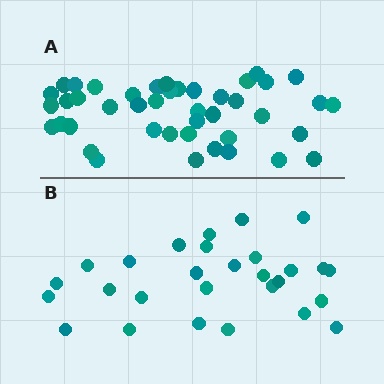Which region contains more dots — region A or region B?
Region A (the top region) has more dots.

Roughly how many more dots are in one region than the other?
Region A has approximately 15 more dots than region B.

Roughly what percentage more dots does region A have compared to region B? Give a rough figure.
About 55% more.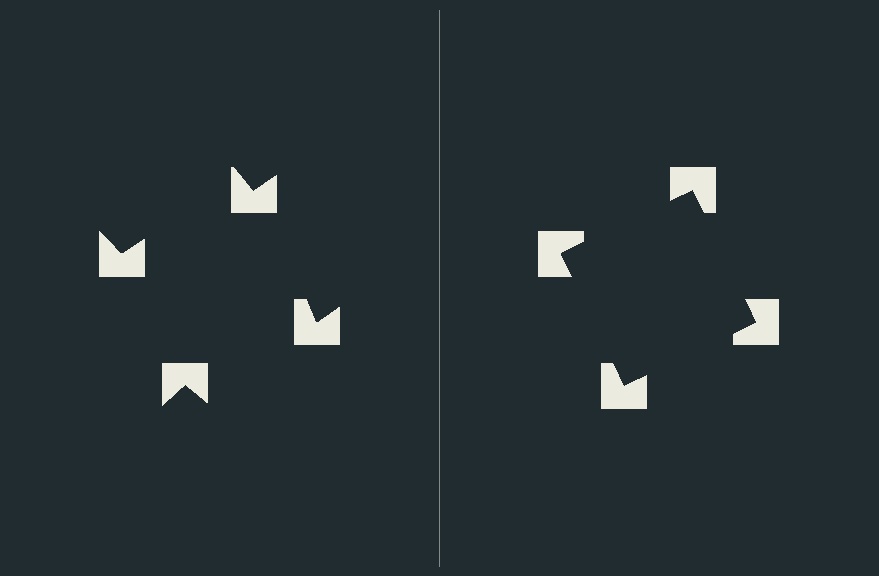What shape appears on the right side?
An illusory square.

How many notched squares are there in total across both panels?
8 — 4 on each side.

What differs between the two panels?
The notched squares are positioned identically on both sides; only the wedge orientations differ. On the right they align to a square; on the left they are misaligned.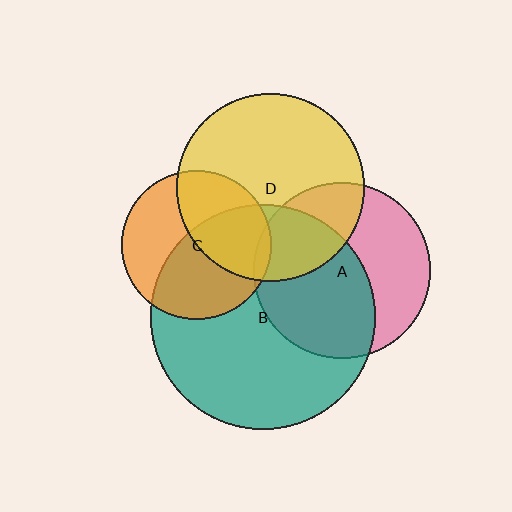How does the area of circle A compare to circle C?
Approximately 1.4 times.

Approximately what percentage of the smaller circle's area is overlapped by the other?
Approximately 40%.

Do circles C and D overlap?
Yes.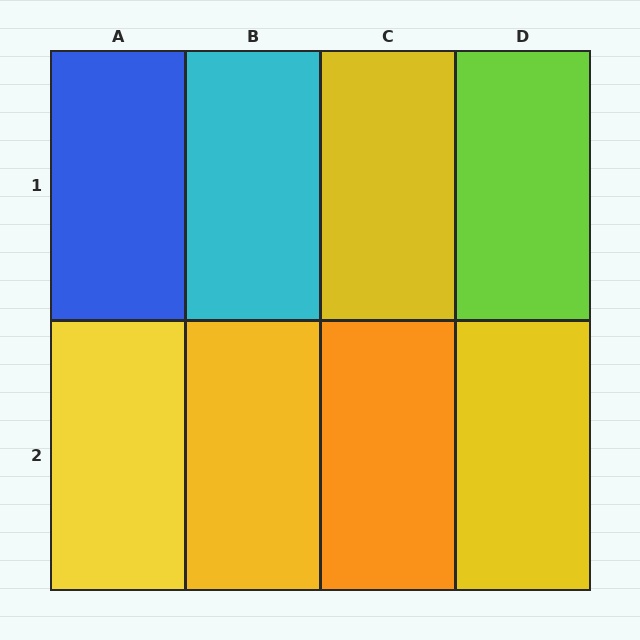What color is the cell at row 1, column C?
Yellow.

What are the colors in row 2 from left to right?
Yellow, yellow, orange, yellow.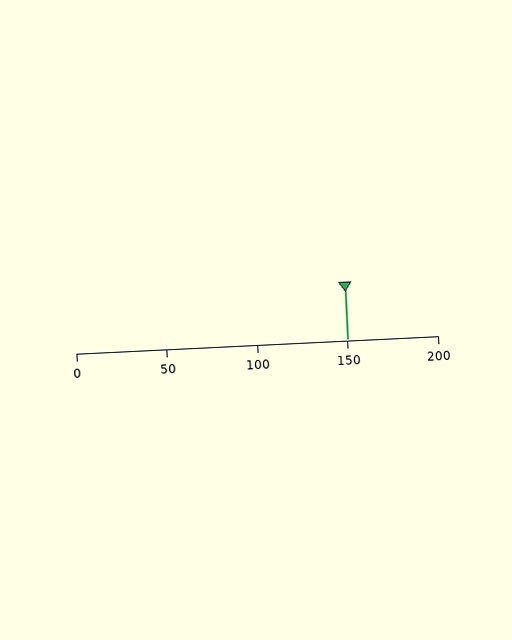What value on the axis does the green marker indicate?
The marker indicates approximately 150.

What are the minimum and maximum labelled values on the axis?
The axis runs from 0 to 200.